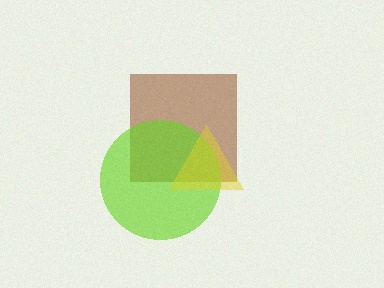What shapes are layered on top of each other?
The layered shapes are: a brown square, a lime circle, a yellow triangle.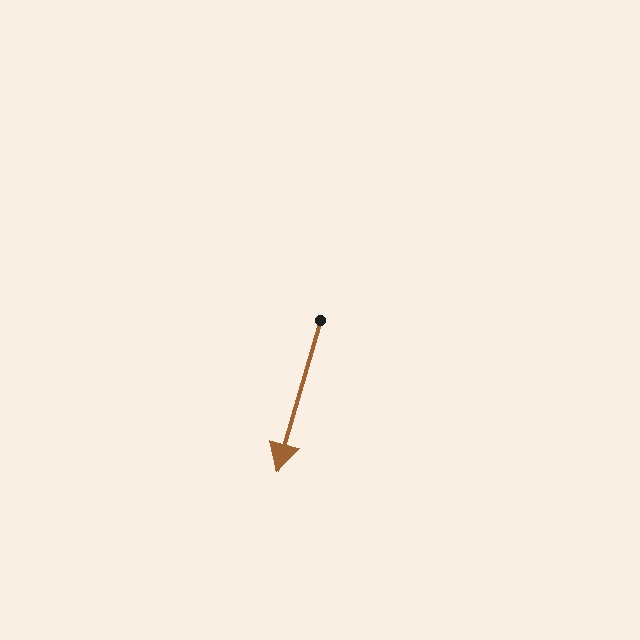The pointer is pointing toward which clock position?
Roughly 7 o'clock.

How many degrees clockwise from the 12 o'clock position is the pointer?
Approximately 196 degrees.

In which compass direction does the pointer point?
South.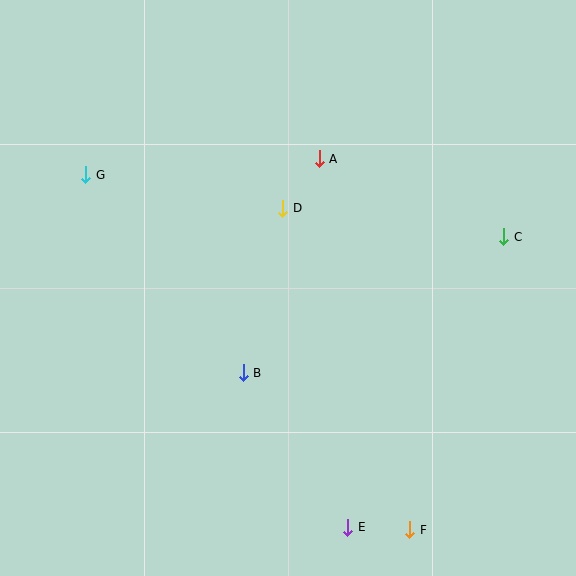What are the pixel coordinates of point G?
Point G is at (86, 175).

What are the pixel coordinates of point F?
Point F is at (410, 530).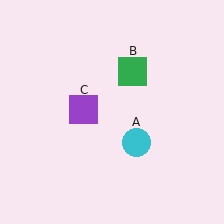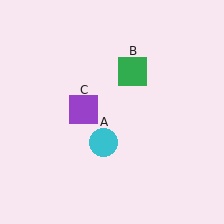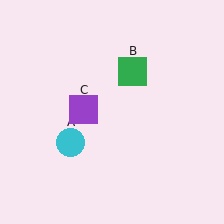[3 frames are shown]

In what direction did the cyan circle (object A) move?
The cyan circle (object A) moved left.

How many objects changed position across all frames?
1 object changed position: cyan circle (object A).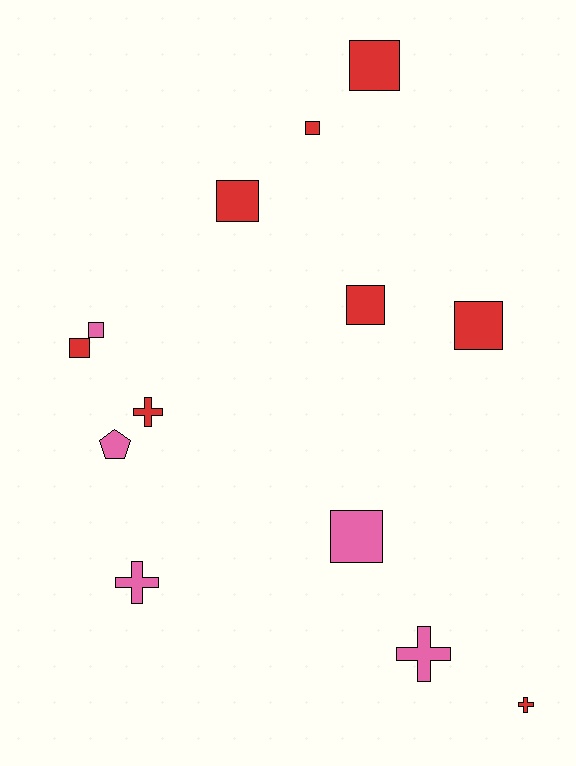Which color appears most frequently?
Red, with 8 objects.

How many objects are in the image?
There are 13 objects.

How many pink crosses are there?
There are 2 pink crosses.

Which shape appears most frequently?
Square, with 8 objects.